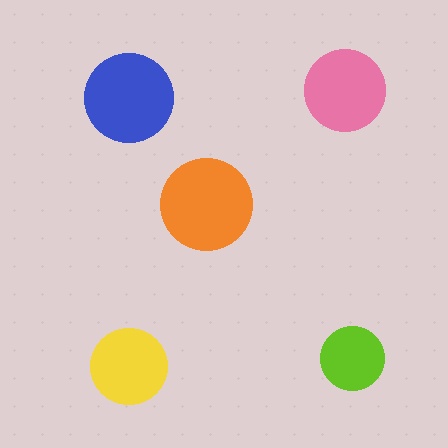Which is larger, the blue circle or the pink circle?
The blue one.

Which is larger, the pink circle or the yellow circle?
The pink one.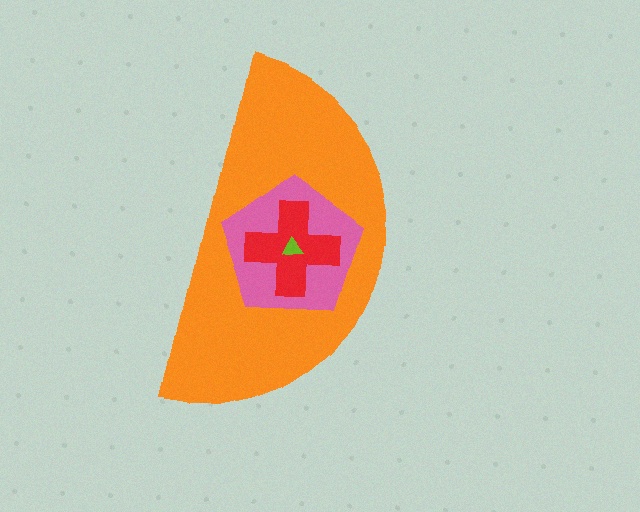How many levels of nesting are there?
4.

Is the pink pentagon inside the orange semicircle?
Yes.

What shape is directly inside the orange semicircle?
The pink pentagon.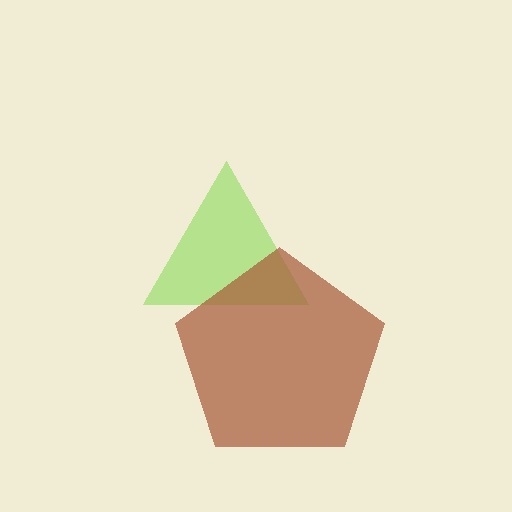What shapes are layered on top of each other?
The layered shapes are: a lime triangle, a brown pentagon.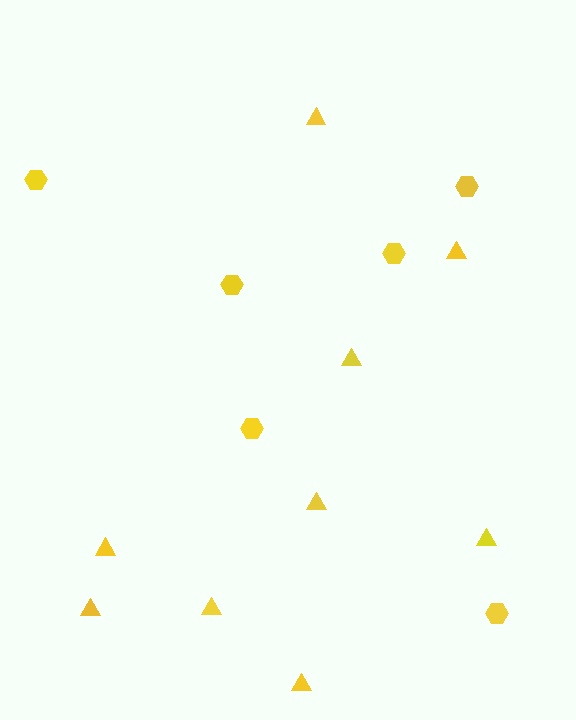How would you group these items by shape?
There are 2 groups: one group of hexagons (6) and one group of triangles (9).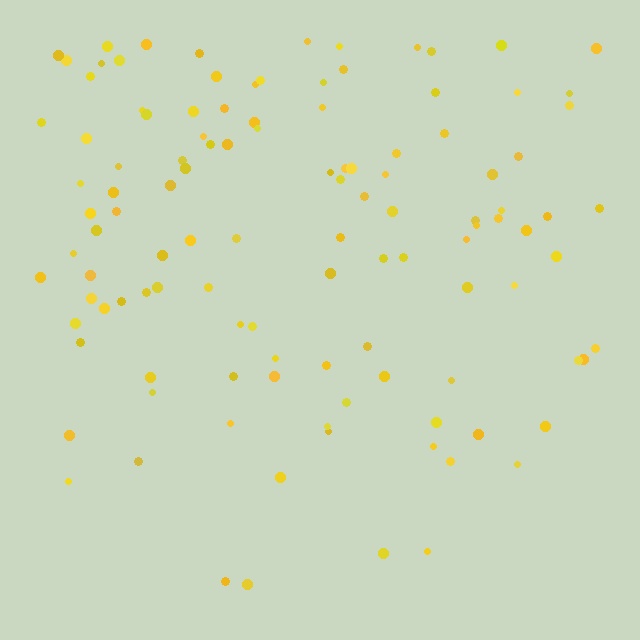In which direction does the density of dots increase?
From bottom to top, with the top side densest.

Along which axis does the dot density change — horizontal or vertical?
Vertical.